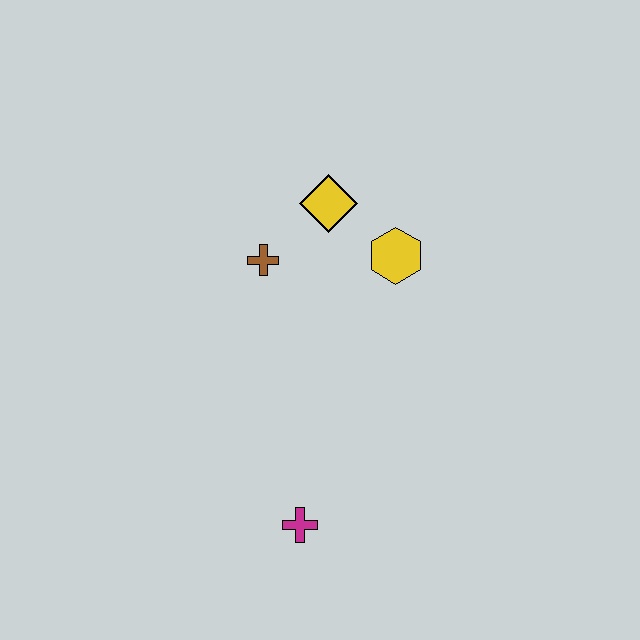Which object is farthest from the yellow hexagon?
The magenta cross is farthest from the yellow hexagon.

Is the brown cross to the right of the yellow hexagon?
No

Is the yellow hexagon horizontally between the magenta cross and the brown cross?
No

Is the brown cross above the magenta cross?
Yes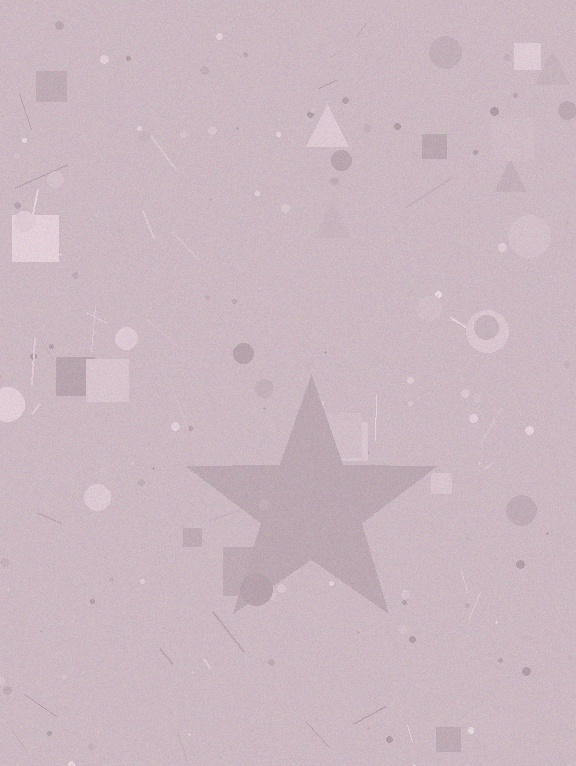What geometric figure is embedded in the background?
A star is embedded in the background.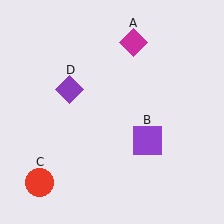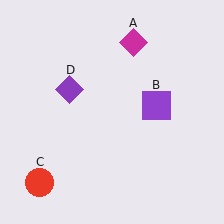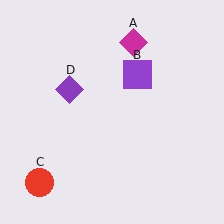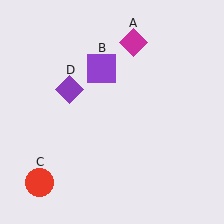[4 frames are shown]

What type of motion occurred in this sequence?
The purple square (object B) rotated counterclockwise around the center of the scene.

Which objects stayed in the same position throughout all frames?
Magenta diamond (object A) and red circle (object C) and purple diamond (object D) remained stationary.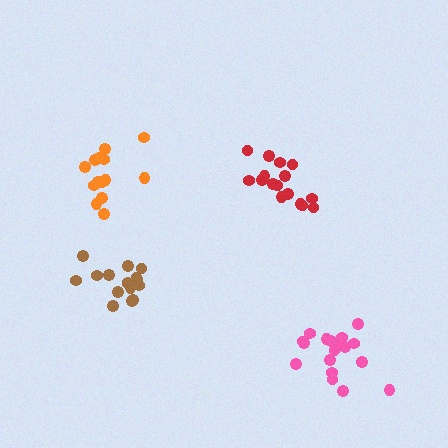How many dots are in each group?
Group 1: 17 dots, Group 2: 14 dots, Group 3: 16 dots, Group 4: 18 dots (65 total).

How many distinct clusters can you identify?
There are 4 distinct clusters.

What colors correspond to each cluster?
The clusters are colored: brown, orange, red, pink.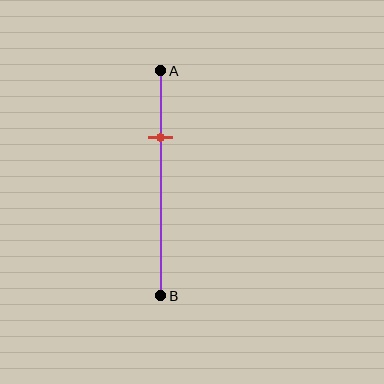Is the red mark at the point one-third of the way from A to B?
No, the mark is at about 30% from A, not at the 33% one-third point.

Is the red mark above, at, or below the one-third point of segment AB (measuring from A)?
The red mark is above the one-third point of segment AB.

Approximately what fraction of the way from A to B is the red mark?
The red mark is approximately 30% of the way from A to B.